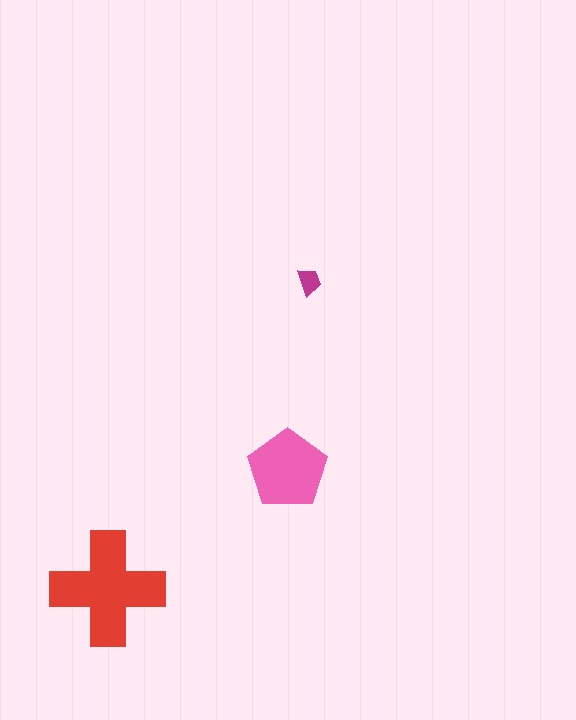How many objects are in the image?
There are 3 objects in the image.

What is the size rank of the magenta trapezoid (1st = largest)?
3rd.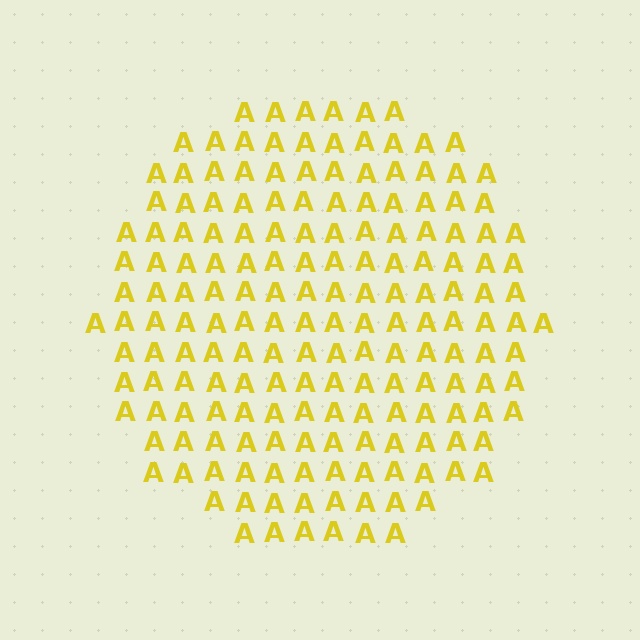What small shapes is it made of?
It is made of small letter A's.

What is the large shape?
The large shape is a circle.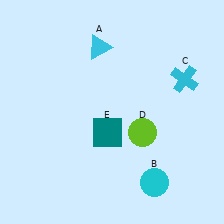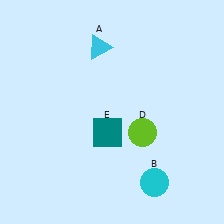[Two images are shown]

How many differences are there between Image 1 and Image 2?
There is 1 difference between the two images.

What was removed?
The cyan cross (C) was removed in Image 2.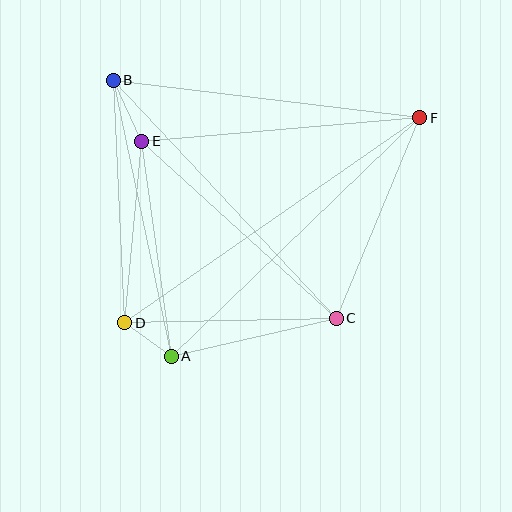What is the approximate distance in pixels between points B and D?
The distance between B and D is approximately 243 pixels.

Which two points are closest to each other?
Points A and D are closest to each other.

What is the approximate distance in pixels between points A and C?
The distance between A and C is approximately 169 pixels.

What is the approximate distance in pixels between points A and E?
The distance between A and E is approximately 217 pixels.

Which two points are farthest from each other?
Points D and F are farthest from each other.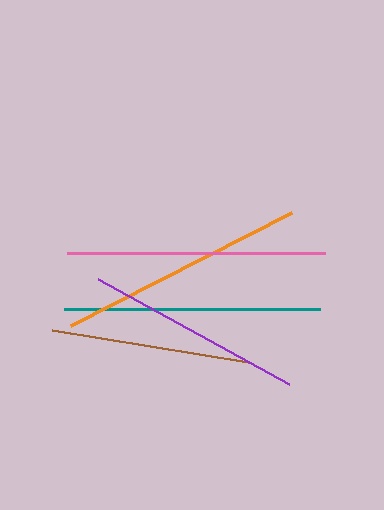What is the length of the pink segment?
The pink segment is approximately 258 pixels long.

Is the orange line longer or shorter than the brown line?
The orange line is longer than the brown line.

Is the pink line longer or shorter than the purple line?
The pink line is longer than the purple line.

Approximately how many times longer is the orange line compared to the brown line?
The orange line is approximately 1.3 times the length of the brown line.